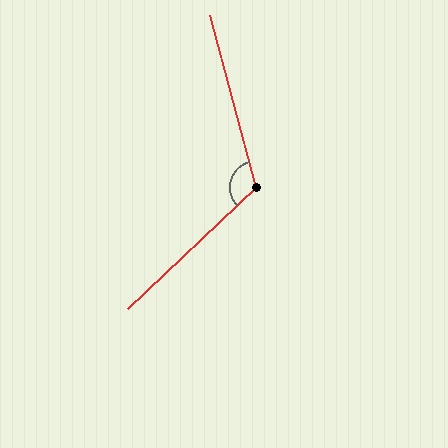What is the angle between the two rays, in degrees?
Approximately 118 degrees.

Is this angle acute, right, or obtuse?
It is obtuse.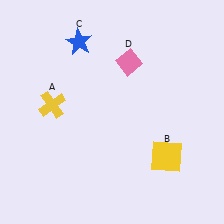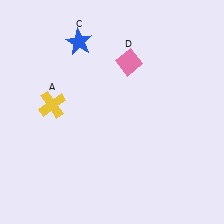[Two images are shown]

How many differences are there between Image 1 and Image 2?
There is 1 difference between the two images.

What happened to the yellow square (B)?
The yellow square (B) was removed in Image 2. It was in the bottom-right area of Image 1.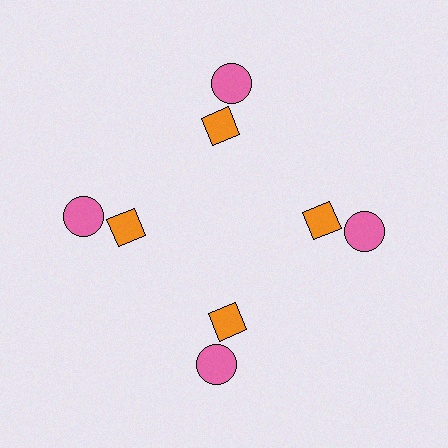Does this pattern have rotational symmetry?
Yes, this pattern has 4-fold rotational symmetry. It looks the same after rotating 90 degrees around the center.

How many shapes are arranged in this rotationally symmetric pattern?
There are 8 shapes, arranged in 4 groups of 2.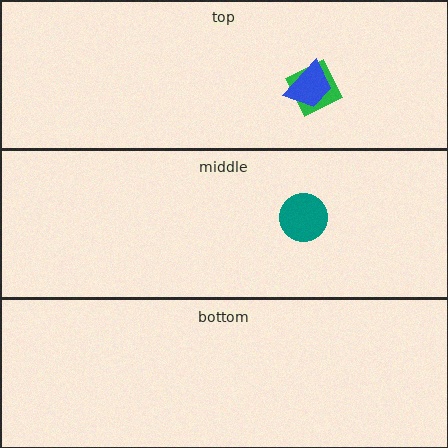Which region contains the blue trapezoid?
The top region.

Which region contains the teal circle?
The middle region.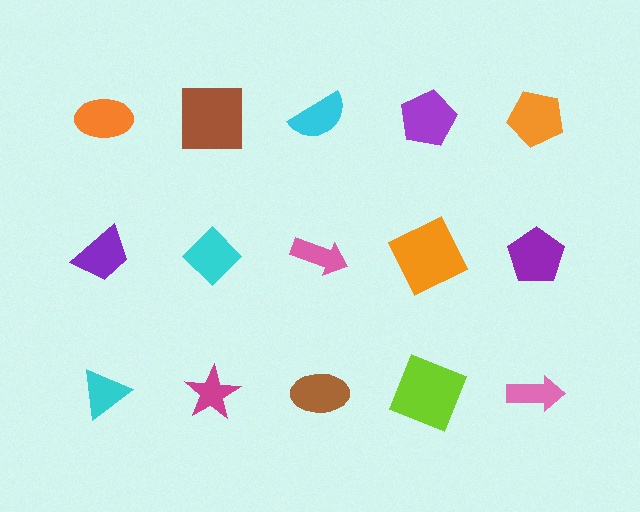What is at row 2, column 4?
An orange square.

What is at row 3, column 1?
A cyan triangle.